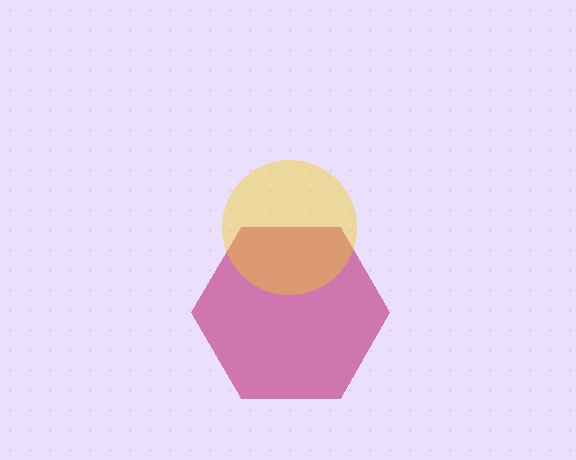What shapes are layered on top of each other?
The layered shapes are: a magenta hexagon, a yellow circle.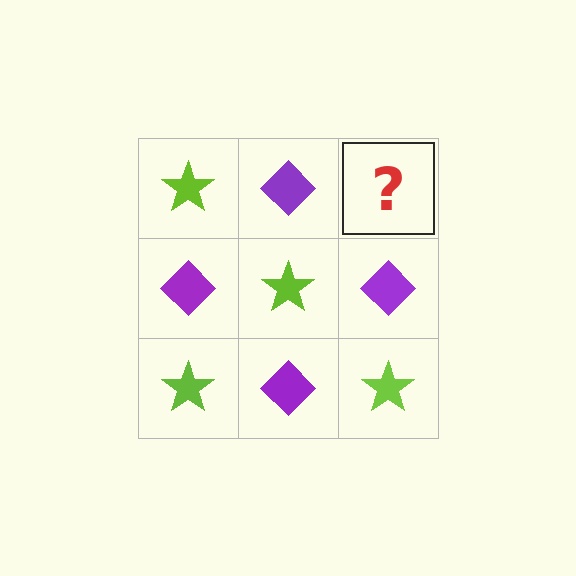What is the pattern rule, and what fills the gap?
The rule is that it alternates lime star and purple diamond in a checkerboard pattern. The gap should be filled with a lime star.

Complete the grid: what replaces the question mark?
The question mark should be replaced with a lime star.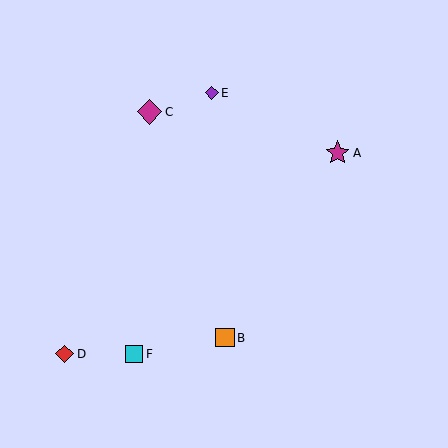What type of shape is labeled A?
Shape A is a magenta star.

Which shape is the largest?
The magenta diamond (labeled C) is the largest.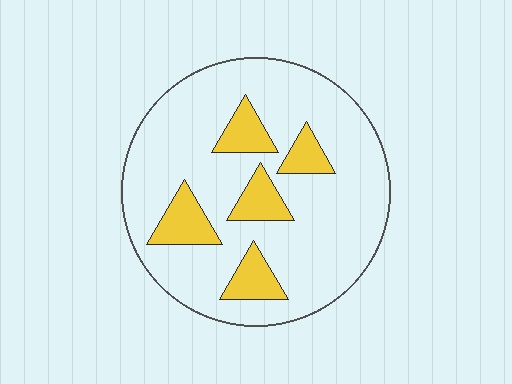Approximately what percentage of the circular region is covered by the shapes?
Approximately 20%.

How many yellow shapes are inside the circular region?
5.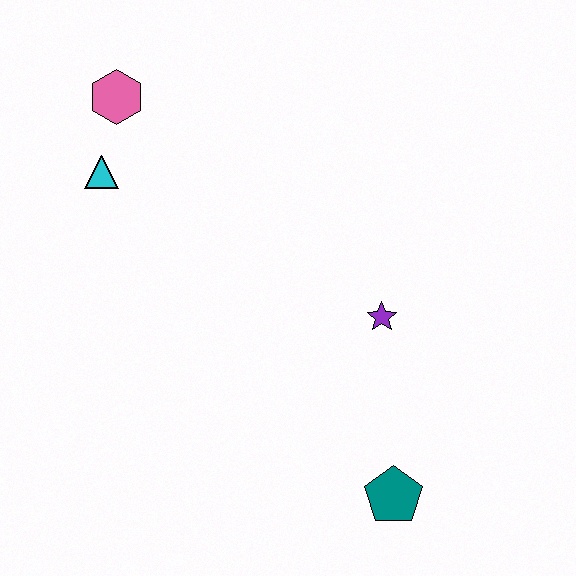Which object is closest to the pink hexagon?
The cyan triangle is closest to the pink hexagon.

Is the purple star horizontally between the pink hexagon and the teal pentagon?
Yes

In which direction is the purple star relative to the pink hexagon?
The purple star is to the right of the pink hexagon.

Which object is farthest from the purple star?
The pink hexagon is farthest from the purple star.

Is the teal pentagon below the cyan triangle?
Yes